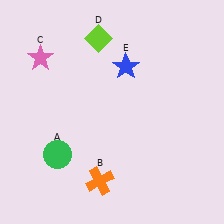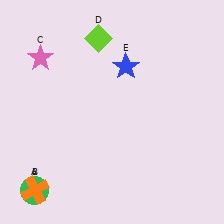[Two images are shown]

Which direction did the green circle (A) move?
The green circle (A) moved down.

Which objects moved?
The objects that moved are: the green circle (A), the orange cross (B).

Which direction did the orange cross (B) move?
The orange cross (B) moved left.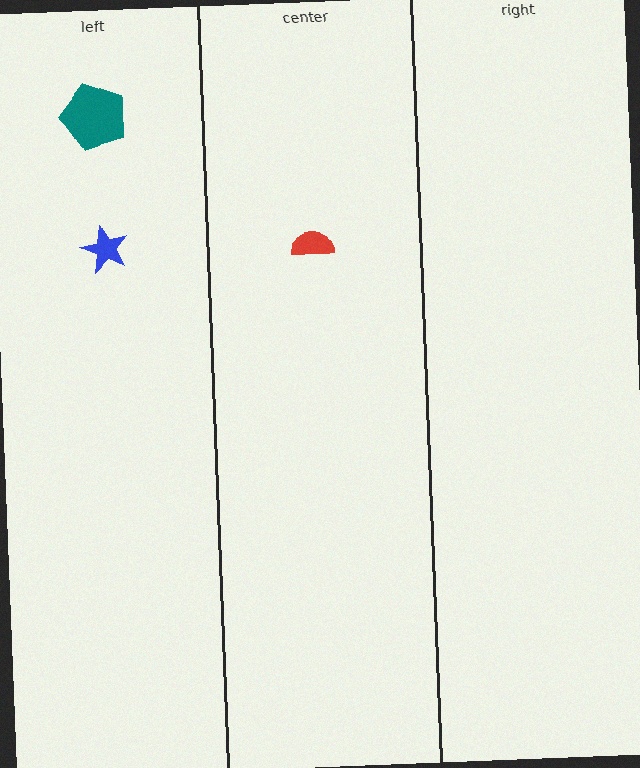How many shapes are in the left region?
2.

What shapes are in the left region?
The blue star, the teal pentagon.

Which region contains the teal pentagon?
The left region.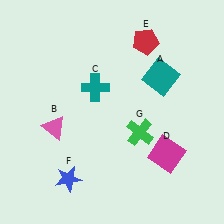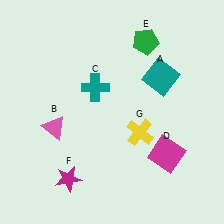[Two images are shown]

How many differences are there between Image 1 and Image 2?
There are 3 differences between the two images.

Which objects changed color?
E changed from red to green. F changed from blue to magenta. G changed from green to yellow.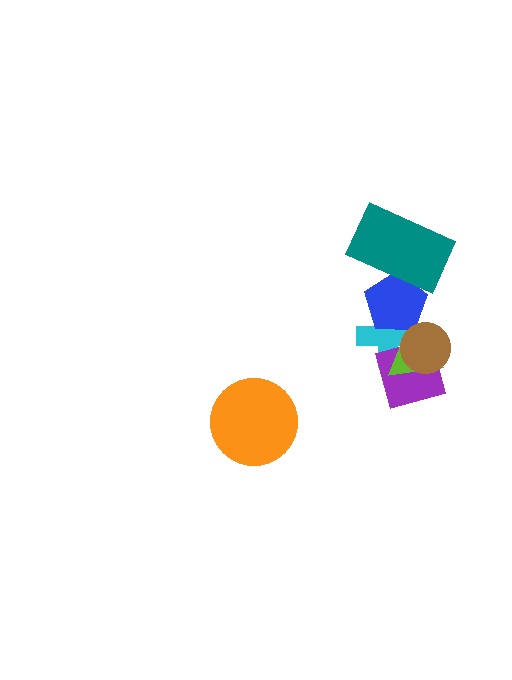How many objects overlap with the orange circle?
0 objects overlap with the orange circle.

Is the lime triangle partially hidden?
Yes, it is partially covered by another shape.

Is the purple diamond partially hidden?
Yes, it is partially covered by another shape.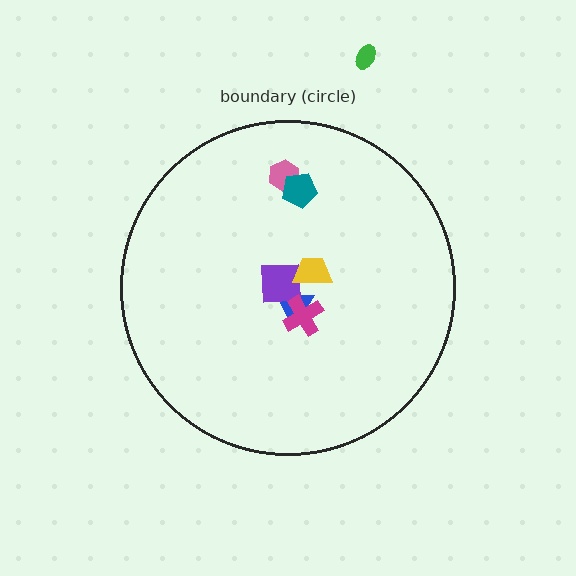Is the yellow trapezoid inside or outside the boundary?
Inside.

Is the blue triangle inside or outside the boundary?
Inside.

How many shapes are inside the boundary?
6 inside, 1 outside.